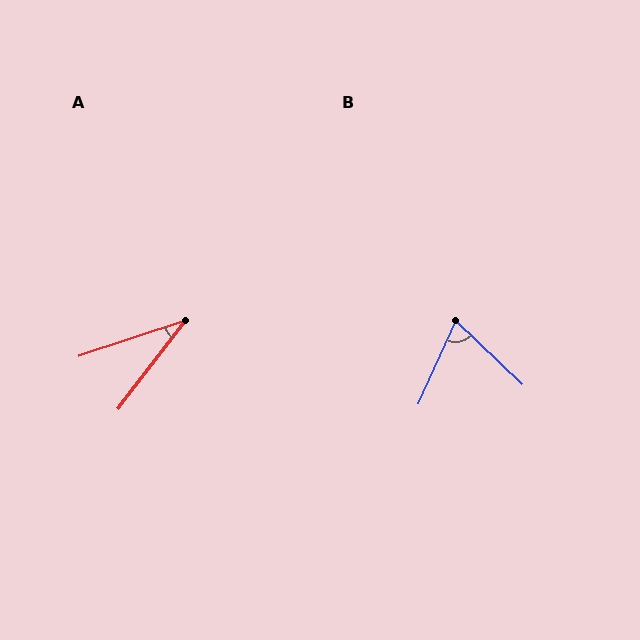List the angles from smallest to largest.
A (34°), B (71°).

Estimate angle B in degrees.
Approximately 71 degrees.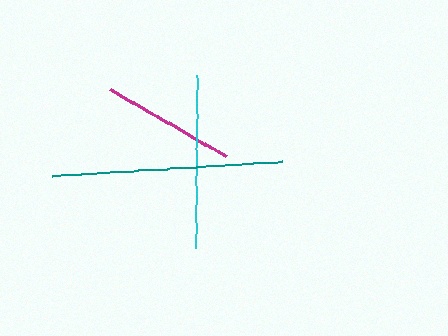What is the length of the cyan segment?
The cyan segment is approximately 174 pixels long.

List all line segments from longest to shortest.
From longest to shortest: teal, cyan, magenta.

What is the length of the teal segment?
The teal segment is approximately 231 pixels long.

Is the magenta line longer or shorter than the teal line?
The teal line is longer than the magenta line.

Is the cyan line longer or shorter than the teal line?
The teal line is longer than the cyan line.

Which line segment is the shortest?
The magenta line is the shortest at approximately 134 pixels.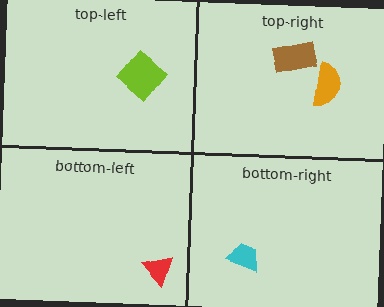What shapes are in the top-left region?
The lime diamond.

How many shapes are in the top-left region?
1.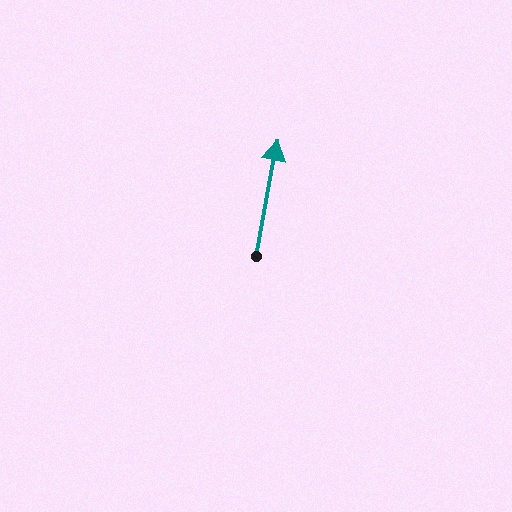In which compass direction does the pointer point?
North.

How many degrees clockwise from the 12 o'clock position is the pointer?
Approximately 10 degrees.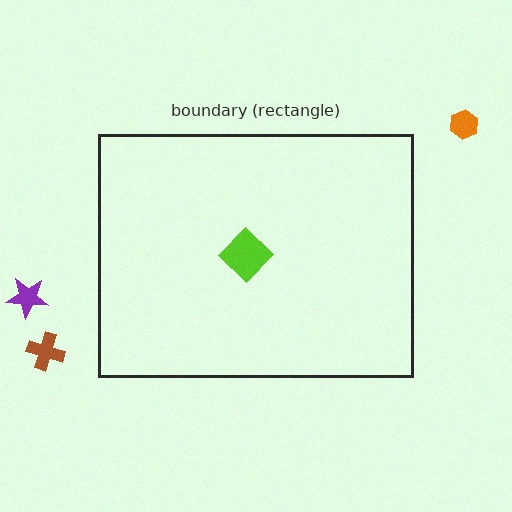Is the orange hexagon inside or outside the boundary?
Outside.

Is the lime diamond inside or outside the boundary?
Inside.